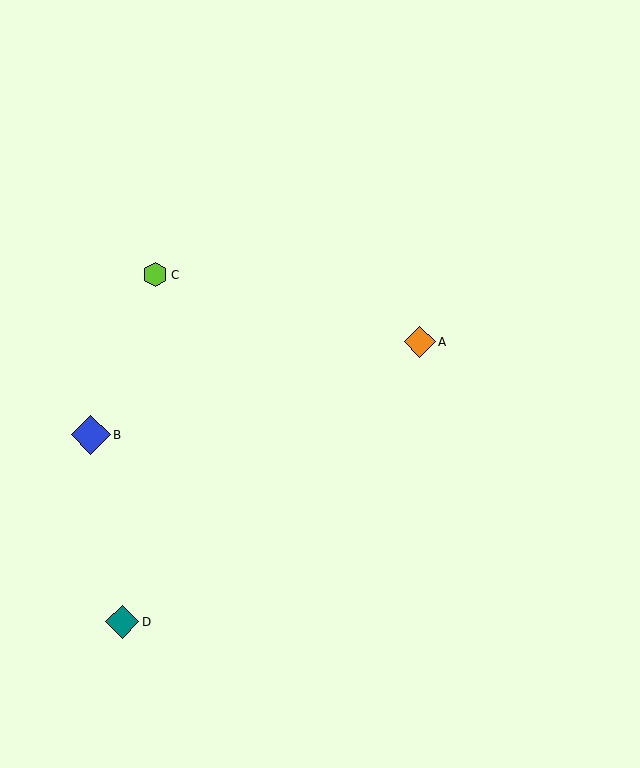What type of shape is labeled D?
Shape D is a teal diamond.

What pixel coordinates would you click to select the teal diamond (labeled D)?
Click at (122, 622) to select the teal diamond D.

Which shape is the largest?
The blue diamond (labeled B) is the largest.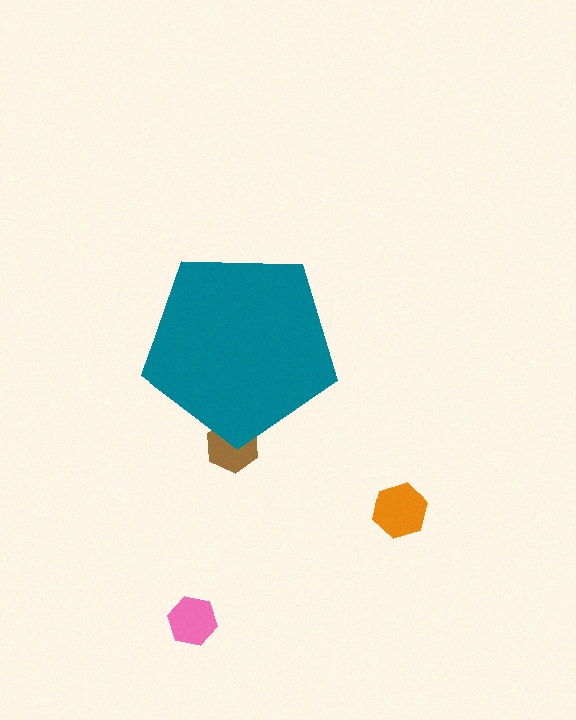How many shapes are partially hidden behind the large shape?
1 shape is partially hidden.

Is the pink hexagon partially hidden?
No, the pink hexagon is fully visible.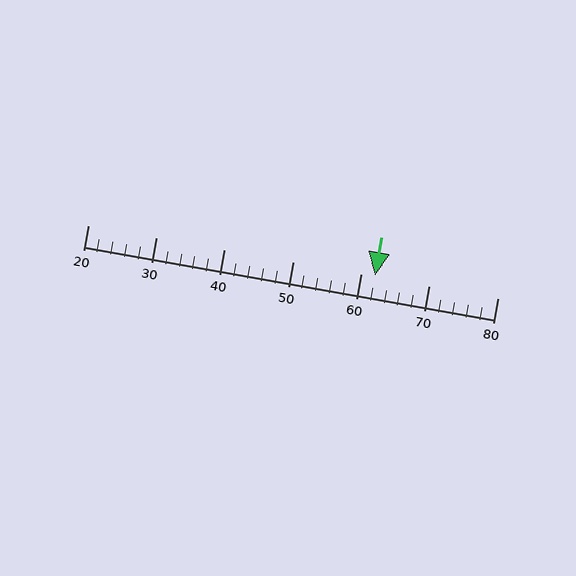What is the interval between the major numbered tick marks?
The major tick marks are spaced 10 units apart.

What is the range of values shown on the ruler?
The ruler shows values from 20 to 80.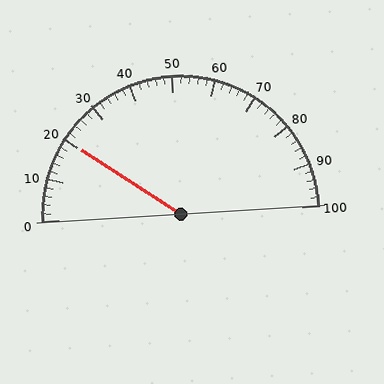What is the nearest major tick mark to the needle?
The nearest major tick mark is 20.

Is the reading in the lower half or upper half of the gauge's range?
The reading is in the lower half of the range (0 to 100).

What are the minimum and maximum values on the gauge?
The gauge ranges from 0 to 100.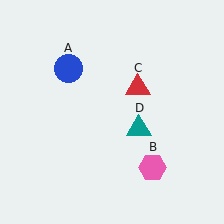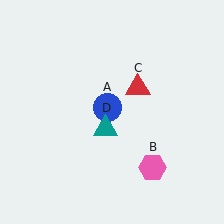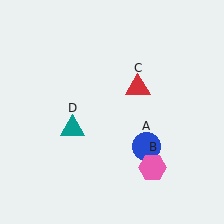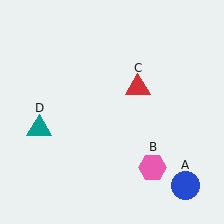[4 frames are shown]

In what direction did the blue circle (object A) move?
The blue circle (object A) moved down and to the right.